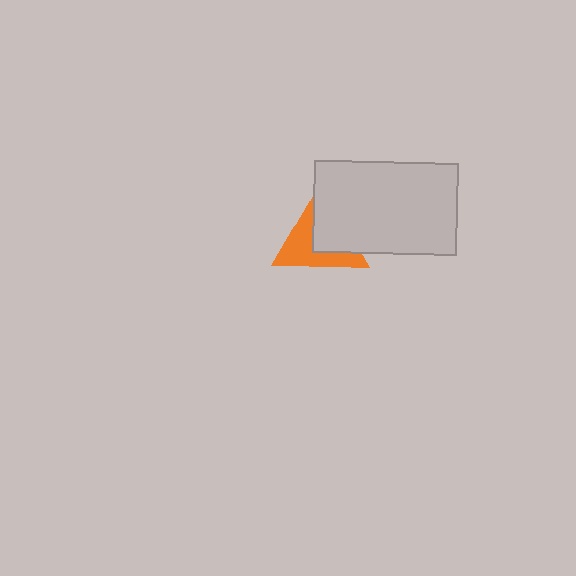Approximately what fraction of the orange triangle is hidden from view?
Roughly 47% of the orange triangle is hidden behind the light gray rectangle.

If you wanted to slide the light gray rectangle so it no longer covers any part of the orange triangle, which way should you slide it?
Slide it toward the upper-right — that is the most direct way to separate the two shapes.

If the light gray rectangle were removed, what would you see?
You would see the complete orange triangle.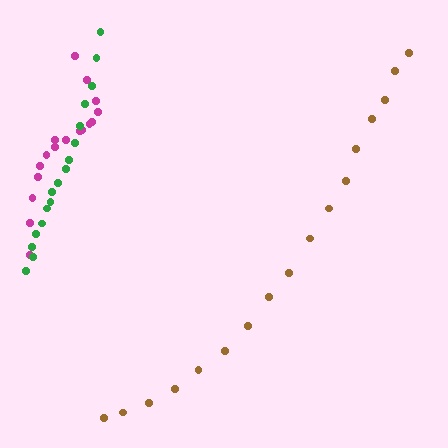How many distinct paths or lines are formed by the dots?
There are 3 distinct paths.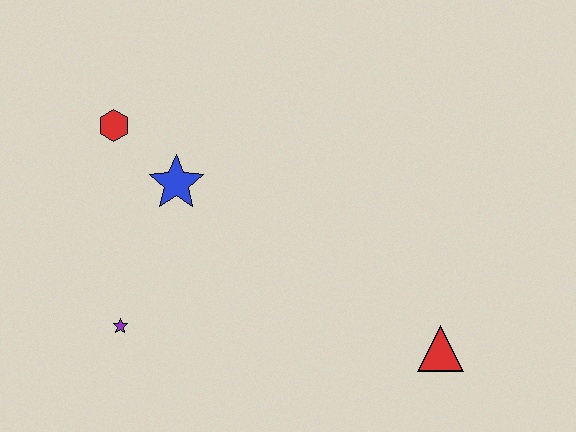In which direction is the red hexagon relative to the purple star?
The red hexagon is above the purple star.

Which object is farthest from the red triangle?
The red hexagon is farthest from the red triangle.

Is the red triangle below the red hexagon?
Yes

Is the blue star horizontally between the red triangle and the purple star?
Yes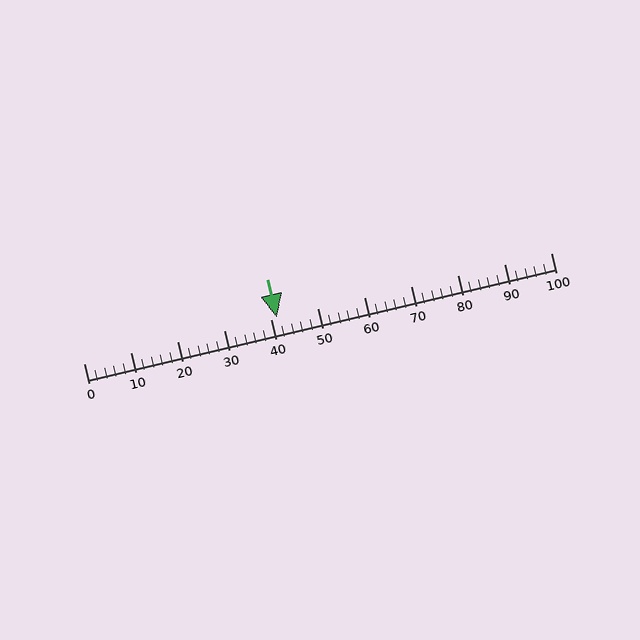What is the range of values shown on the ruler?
The ruler shows values from 0 to 100.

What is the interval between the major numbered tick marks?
The major tick marks are spaced 10 units apart.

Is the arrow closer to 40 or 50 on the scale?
The arrow is closer to 40.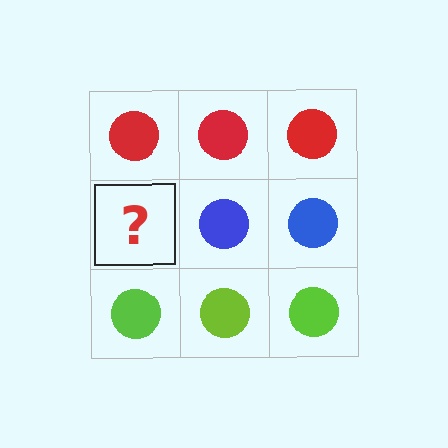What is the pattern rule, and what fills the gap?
The rule is that each row has a consistent color. The gap should be filled with a blue circle.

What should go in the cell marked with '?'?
The missing cell should contain a blue circle.